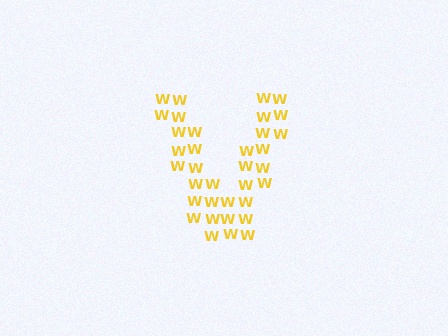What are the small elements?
The small elements are letter W's.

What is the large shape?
The large shape is the letter V.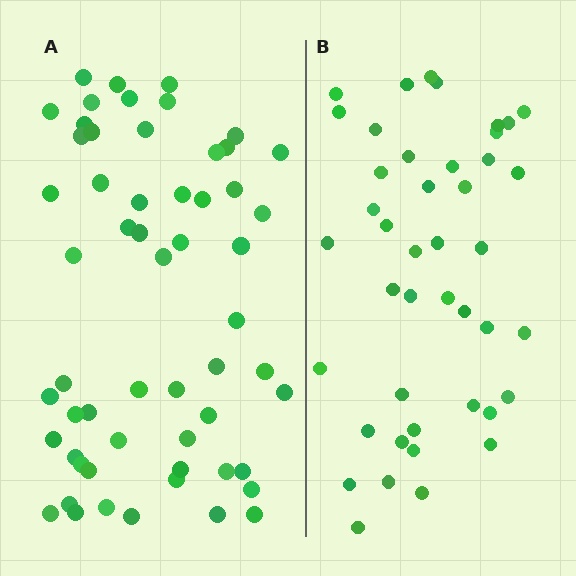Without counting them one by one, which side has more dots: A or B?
Region A (the left region) has more dots.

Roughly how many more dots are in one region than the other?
Region A has approximately 15 more dots than region B.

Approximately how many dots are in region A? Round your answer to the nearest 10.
About 60 dots. (The exact count is 57, which rounds to 60.)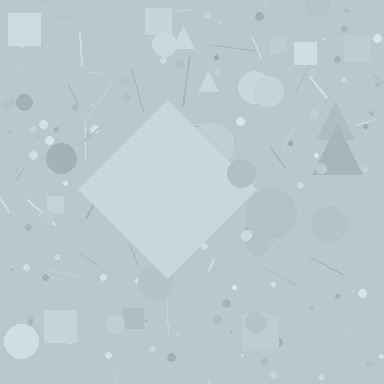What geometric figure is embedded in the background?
A diamond is embedded in the background.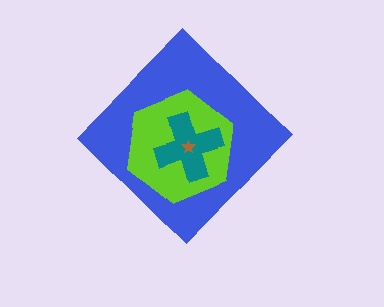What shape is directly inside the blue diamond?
The lime hexagon.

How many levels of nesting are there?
4.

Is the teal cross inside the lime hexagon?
Yes.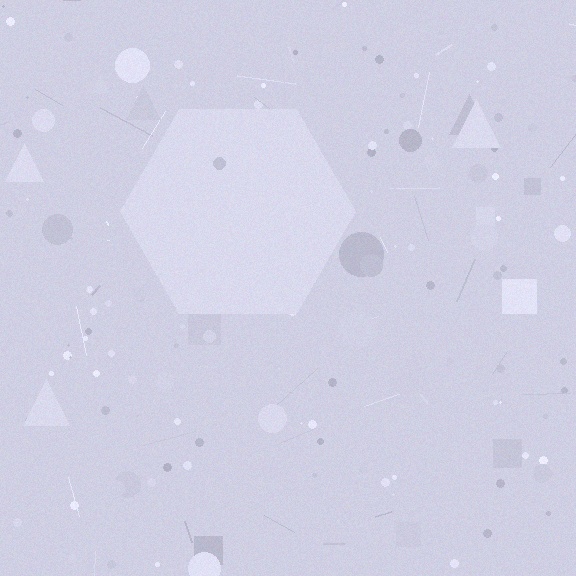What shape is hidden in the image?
A hexagon is hidden in the image.